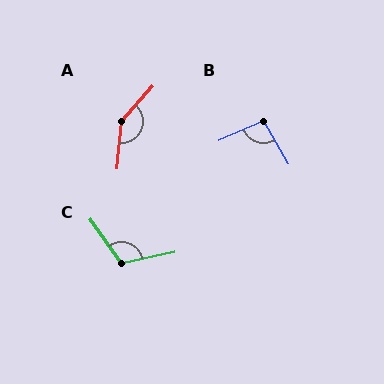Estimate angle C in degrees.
Approximately 112 degrees.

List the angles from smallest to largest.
B (96°), C (112°), A (144°).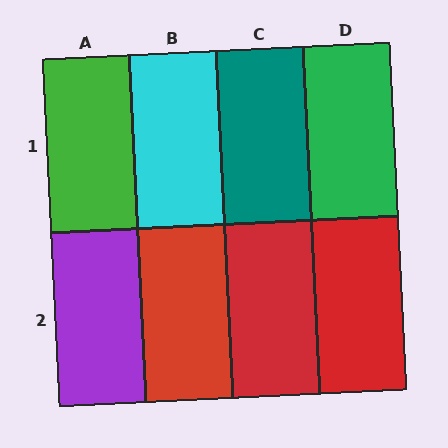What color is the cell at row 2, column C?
Red.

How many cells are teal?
1 cell is teal.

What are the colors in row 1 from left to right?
Green, cyan, teal, green.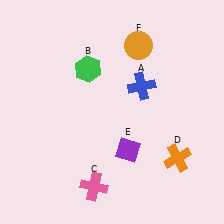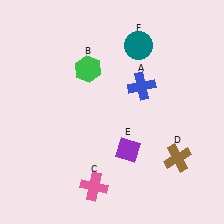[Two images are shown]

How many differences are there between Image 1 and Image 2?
There are 2 differences between the two images.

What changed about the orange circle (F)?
In Image 1, F is orange. In Image 2, it changed to teal.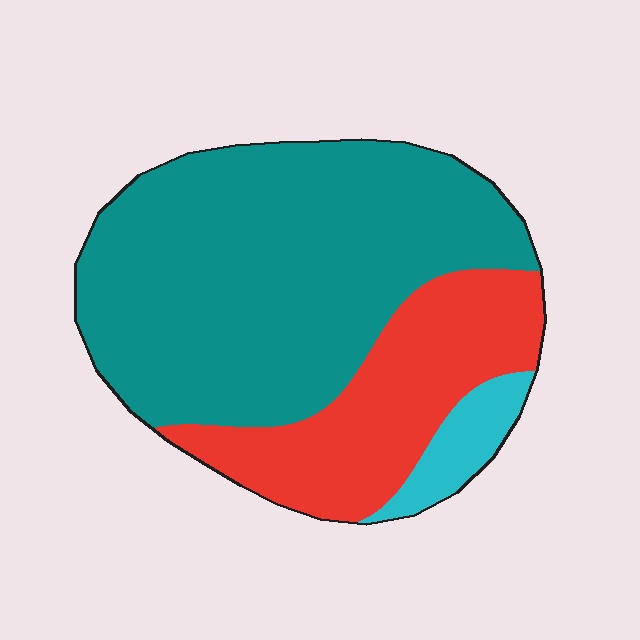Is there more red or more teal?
Teal.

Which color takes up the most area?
Teal, at roughly 65%.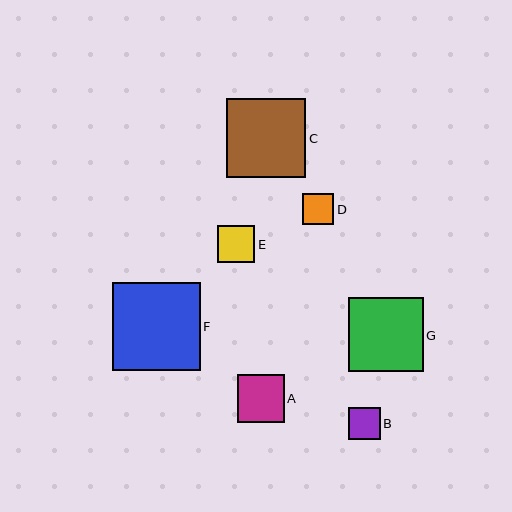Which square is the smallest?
Square D is the smallest with a size of approximately 31 pixels.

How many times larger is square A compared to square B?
Square A is approximately 1.5 times the size of square B.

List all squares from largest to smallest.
From largest to smallest: F, C, G, A, E, B, D.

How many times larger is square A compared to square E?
Square A is approximately 1.3 times the size of square E.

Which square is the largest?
Square F is the largest with a size of approximately 88 pixels.